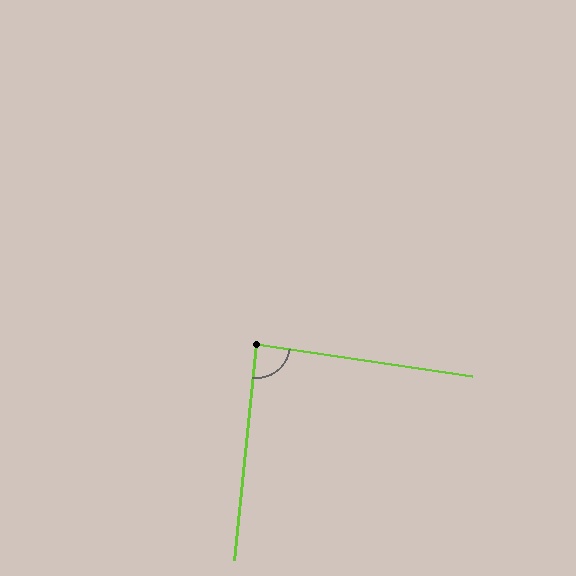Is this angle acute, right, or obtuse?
It is approximately a right angle.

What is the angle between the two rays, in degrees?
Approximately 88 degrees.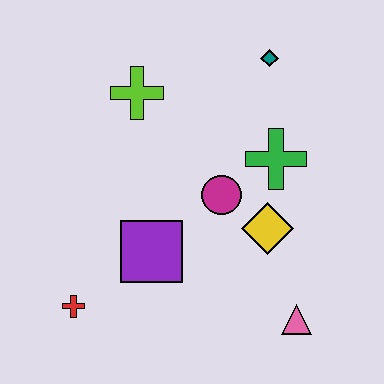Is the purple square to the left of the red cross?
No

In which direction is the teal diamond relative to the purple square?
The teal diamond is above the purple square.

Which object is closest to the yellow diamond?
The magenta circle is closest to the yellow diamond.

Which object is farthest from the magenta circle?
The red cross is farthest from the magenta circle.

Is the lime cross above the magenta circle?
Yes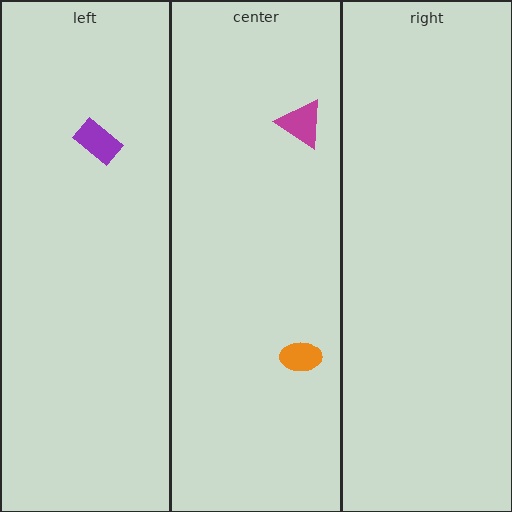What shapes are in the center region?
The orange ellipse, the magenta triangle.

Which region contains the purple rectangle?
The left region.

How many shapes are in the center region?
2.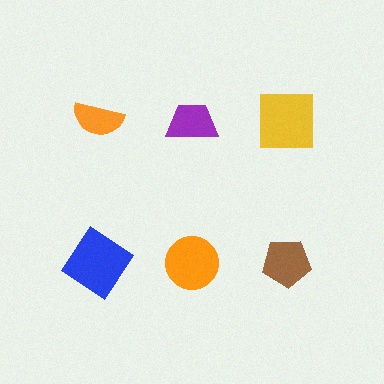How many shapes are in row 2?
3 shapes.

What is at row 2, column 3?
A brown pentagon.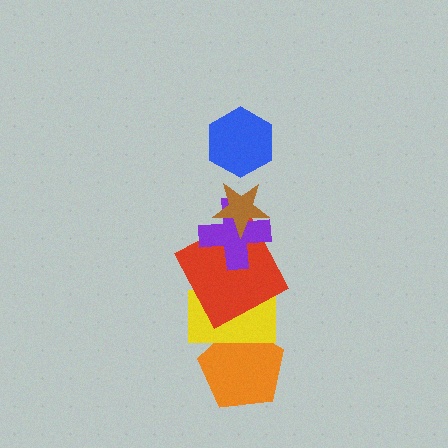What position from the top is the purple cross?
The purple cross is 3rd from the top.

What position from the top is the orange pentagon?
The orange pentagon is 6th from the top.